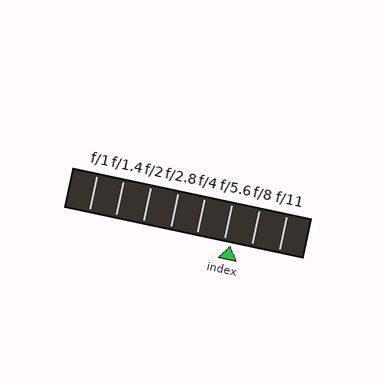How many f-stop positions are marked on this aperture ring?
There are 8 f-stop positions marked.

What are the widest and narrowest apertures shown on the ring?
The widest aperture shown is f/1 and the narrowest is f/11.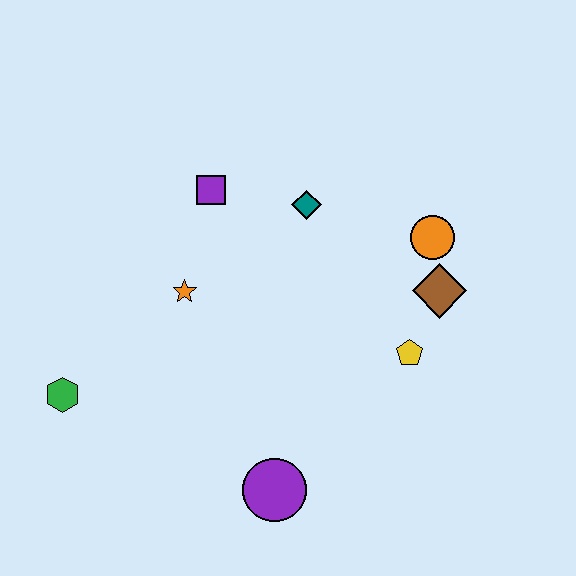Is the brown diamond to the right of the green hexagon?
Yes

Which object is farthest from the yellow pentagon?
The green hexagon is farthest from the yellow pentagon.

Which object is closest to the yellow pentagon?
The brown diamond is closest to the yellow pentagon.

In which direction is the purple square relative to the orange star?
The purple square is above the orange star.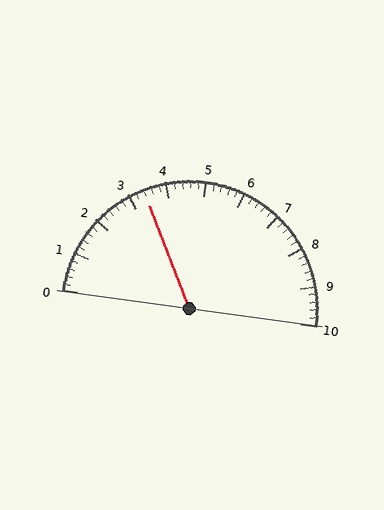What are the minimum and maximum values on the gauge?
The gauge ranges from 0 to 10.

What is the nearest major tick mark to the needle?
The nearest major tick mark is 3.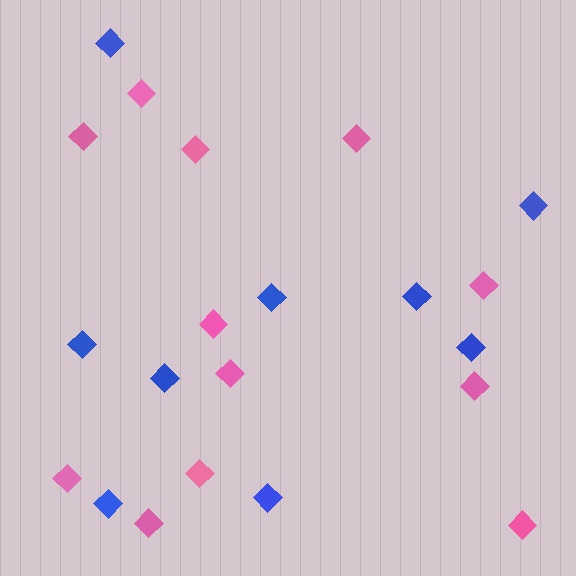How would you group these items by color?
There are 2 groups: one group of pink diamonds (12) and one group of blue diamonds (9).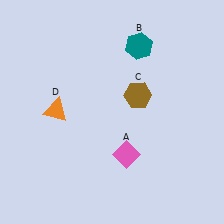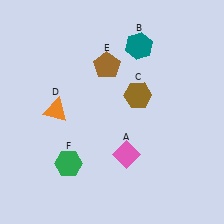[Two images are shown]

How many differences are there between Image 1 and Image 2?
There are 2 differences between the two images.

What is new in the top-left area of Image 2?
A brown pentagon (E) was added in the top-left area of Image 2.